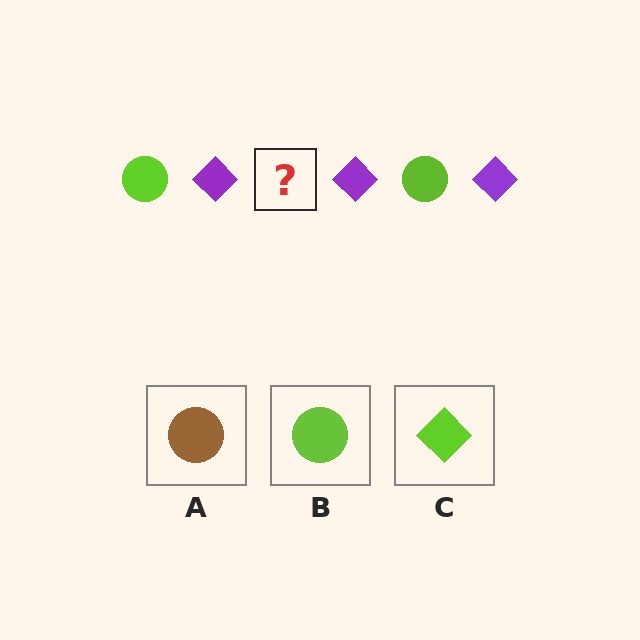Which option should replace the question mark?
Option B.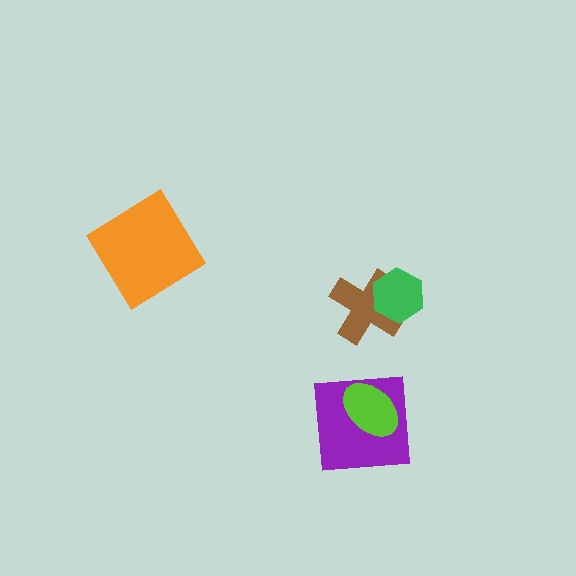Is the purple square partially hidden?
Yes, it is partially covered by another shape.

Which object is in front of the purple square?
The lime ellipse is in front of the purple square.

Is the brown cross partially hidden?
Yes, it is partially covered by another shape.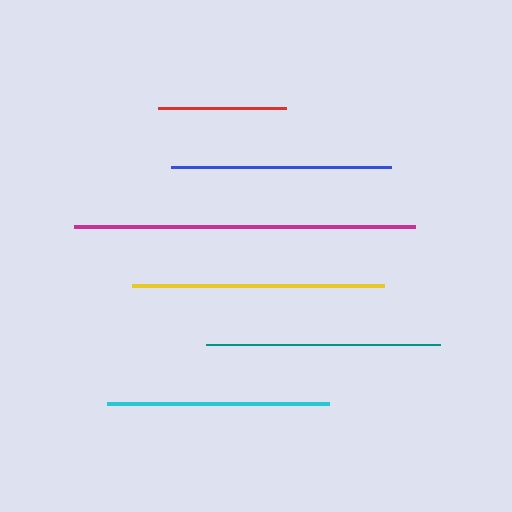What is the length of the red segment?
The red segment is approximately 128 pixels long.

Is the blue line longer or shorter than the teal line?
The teal line is longer than the blue line.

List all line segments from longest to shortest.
From longest to shortest: magenta, yellow, teal, cyan, blue, red.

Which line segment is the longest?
The magenta line is the longest at approximately 341 pixels.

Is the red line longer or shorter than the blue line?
The blue line is longer than the red line.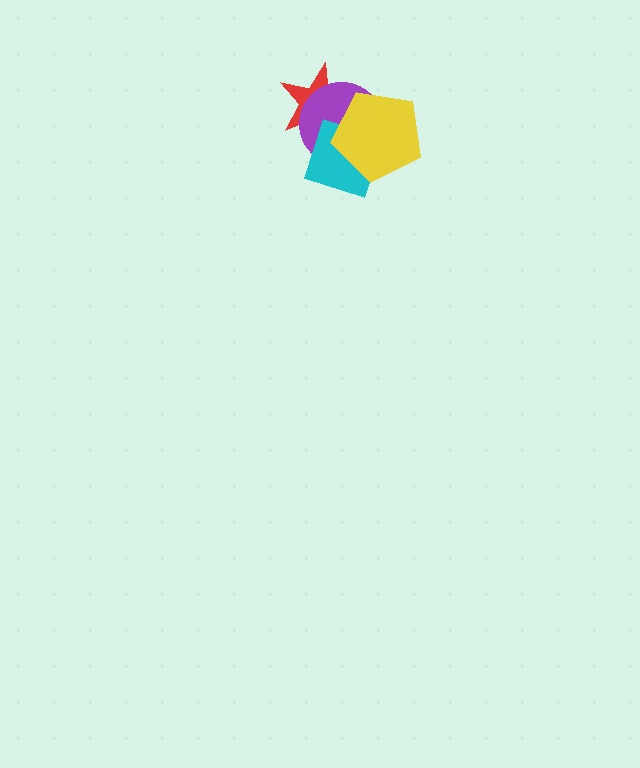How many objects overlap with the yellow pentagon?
3 objects overlap with the yellow pentagon.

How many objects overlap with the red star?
3 objects overlap with the red star.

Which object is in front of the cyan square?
The yellow pentagon is in front of the cyan square.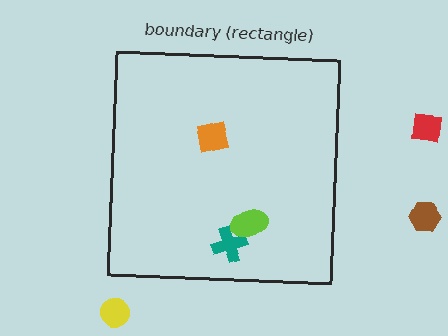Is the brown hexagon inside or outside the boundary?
Outside.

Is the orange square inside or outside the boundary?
Inside.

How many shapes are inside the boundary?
3 inside, 3 outside.